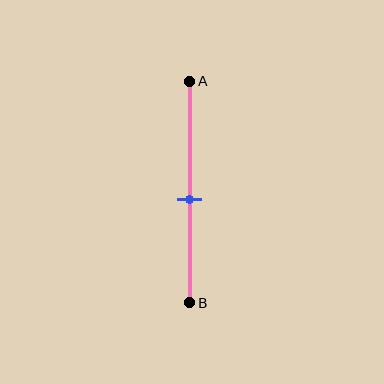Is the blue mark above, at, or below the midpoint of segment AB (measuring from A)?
The blue mark is below the midpoint of segment AB.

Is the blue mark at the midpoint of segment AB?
No, the mark is at about 55% from A, not at the 50% midpoint.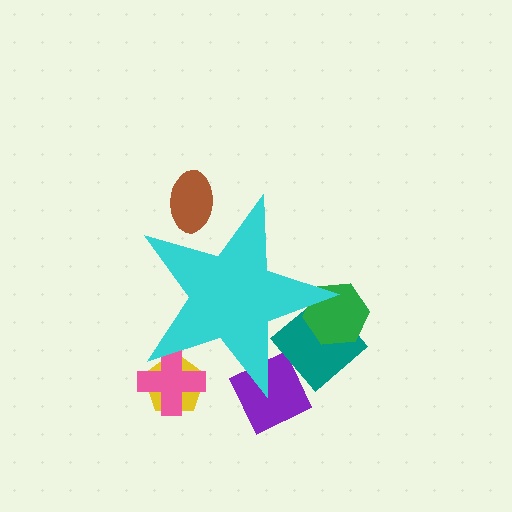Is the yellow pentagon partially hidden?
Yes, the yellow pentagon is partially hidden behind the cyan star.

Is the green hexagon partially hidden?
Yes, the green hexagon is partially hidden behind the cyan star.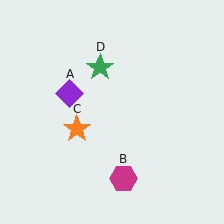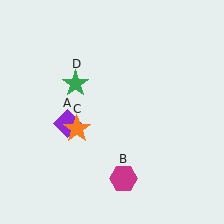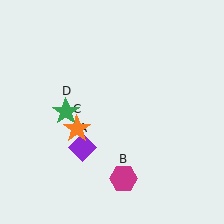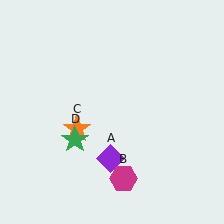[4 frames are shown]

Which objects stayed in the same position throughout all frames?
Magenta hexagon (object B) and orange star (object C) remained stationary.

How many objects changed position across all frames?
2 objects changed position: purple diamond (object A), green star (object D).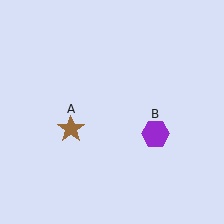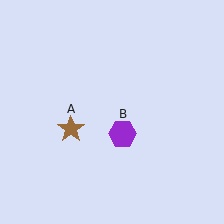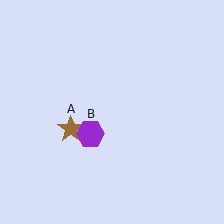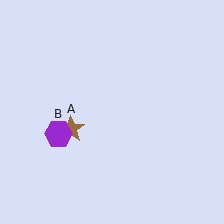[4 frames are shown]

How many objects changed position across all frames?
1 object changed position: purple hexagon (object B).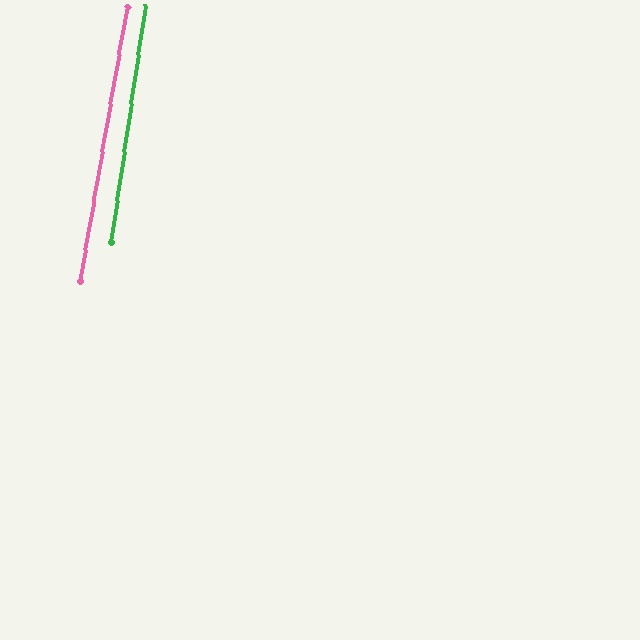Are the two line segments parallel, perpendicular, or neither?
Parallel — their directions differ by only 1.6°.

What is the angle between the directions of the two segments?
Approximately 2 degrees.